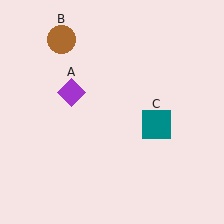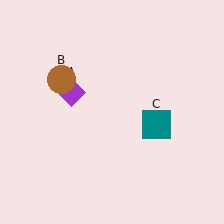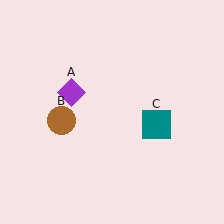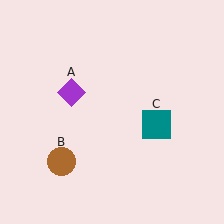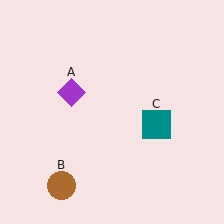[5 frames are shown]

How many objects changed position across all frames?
1 object changed position: brown circle (object B).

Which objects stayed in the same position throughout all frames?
Purple diamond (object A) and teal square (object C) remained stationary.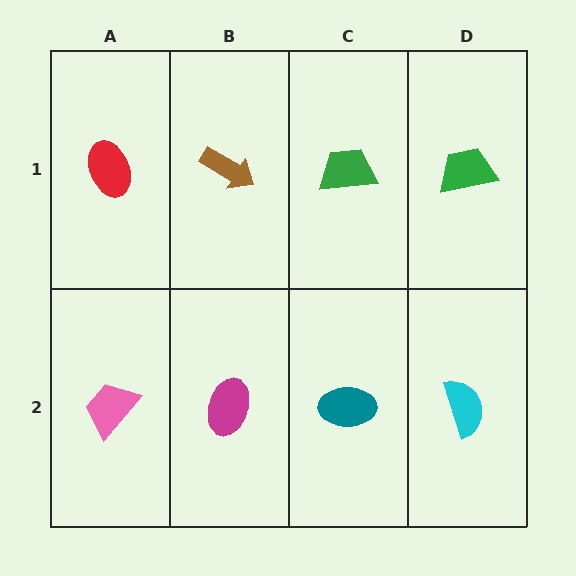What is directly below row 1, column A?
A pink trapezoid.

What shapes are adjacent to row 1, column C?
A teal ellipse (row 2, column C), a brown arrow (row 1, column B), a green trapezoid (row 1, column D).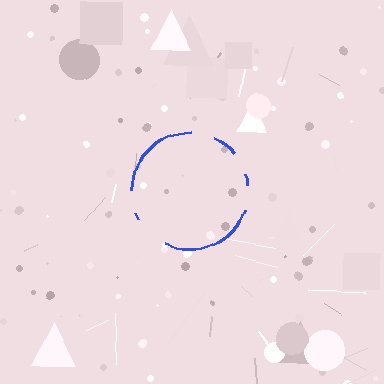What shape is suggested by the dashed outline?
The dashed outline suggests a circle.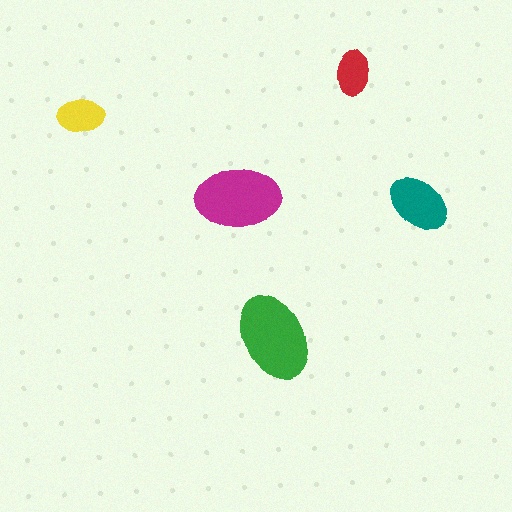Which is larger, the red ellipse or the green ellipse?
The green one.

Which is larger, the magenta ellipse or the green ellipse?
The green one.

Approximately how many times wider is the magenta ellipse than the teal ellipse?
About 1.5 times wider.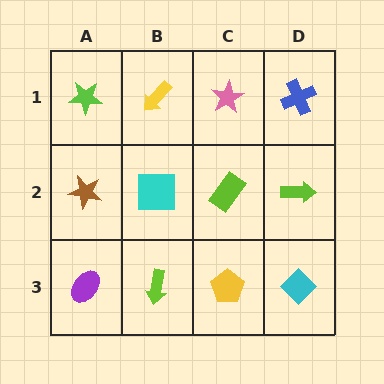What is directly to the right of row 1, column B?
A pink star.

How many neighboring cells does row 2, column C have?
4.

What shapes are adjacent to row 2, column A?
A lime star (row 1, column A), a purple ellipse (row 3, column A), a cyan square (row 2, column B).